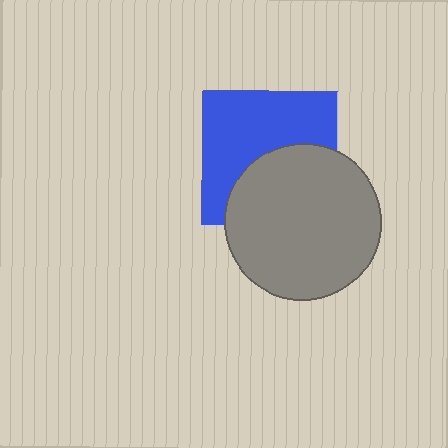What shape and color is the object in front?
The object in front is a gray circle.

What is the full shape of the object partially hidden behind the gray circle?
The partially hidden object is a blue square.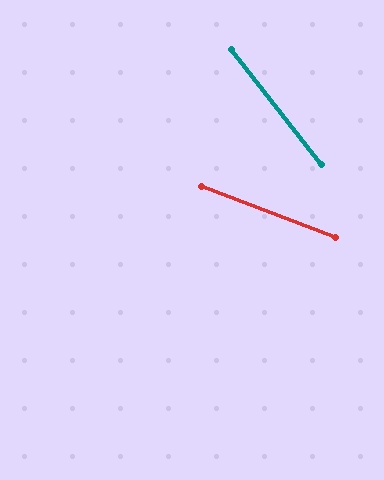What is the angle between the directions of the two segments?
Approximately 31 degrees.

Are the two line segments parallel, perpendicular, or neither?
Neither parallel nor perpendicular — they differ by about 31°.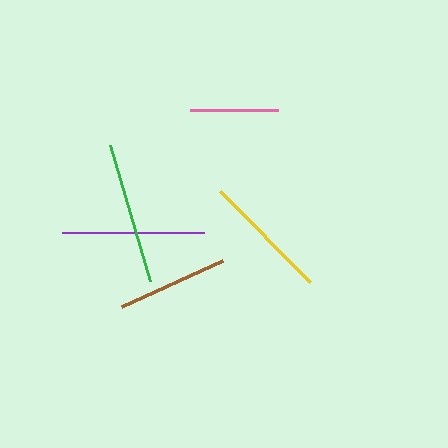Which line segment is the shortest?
The pink line is the shortest at approximately 88 pixels.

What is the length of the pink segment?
The pink segment is approximately 88 pixels long.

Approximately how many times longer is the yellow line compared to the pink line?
The yellow line is approximately 1.5 times the length of the pink line.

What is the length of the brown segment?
The brown segment is approximately 112 pixels long.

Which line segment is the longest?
The purple line is the longest at approximately 142 pixels.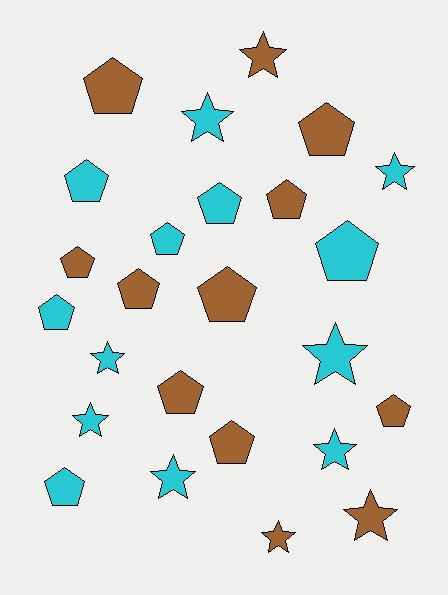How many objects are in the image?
There are 25 objects.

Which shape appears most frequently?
Pentagon, with 15 objects.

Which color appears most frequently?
Cyan, with 13 objects.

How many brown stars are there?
There are 3 brown stars.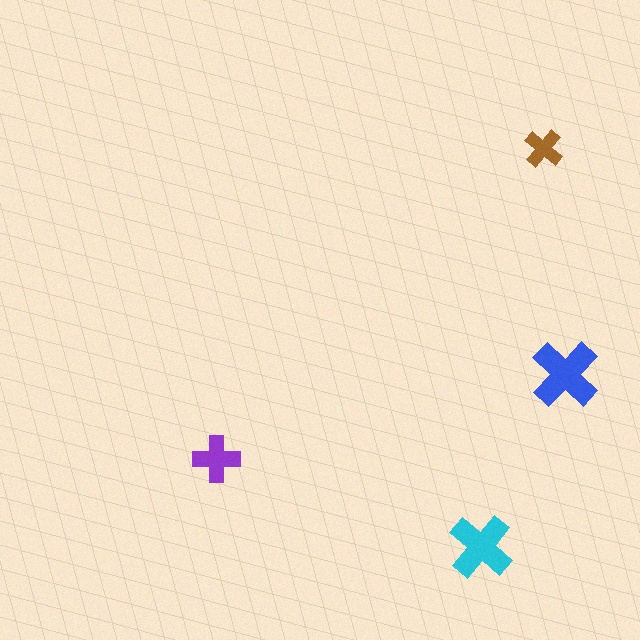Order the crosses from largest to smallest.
the blue one, the cyan one, the purple one, the brown one.